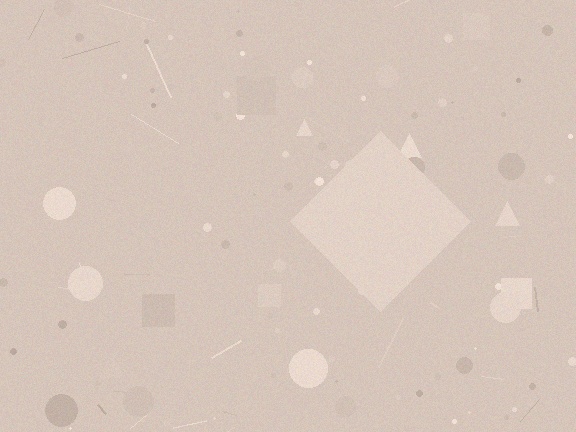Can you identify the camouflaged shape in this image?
The camouflaged shape is a diamond.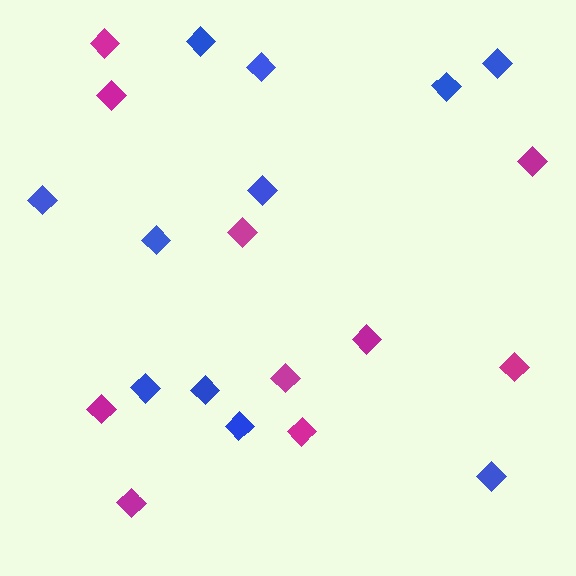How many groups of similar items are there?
There are 2 groups: one group of blue diamonds (11) and one group of magenta diamonds (10).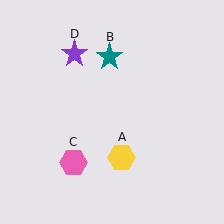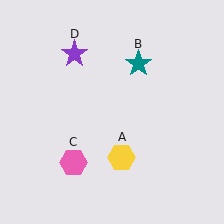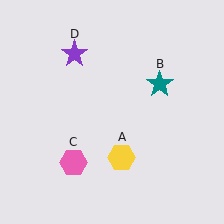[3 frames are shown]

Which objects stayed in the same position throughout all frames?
Yellow hexagon (object A) and pink hexagon (object C) and purple star (object D) remained stationary.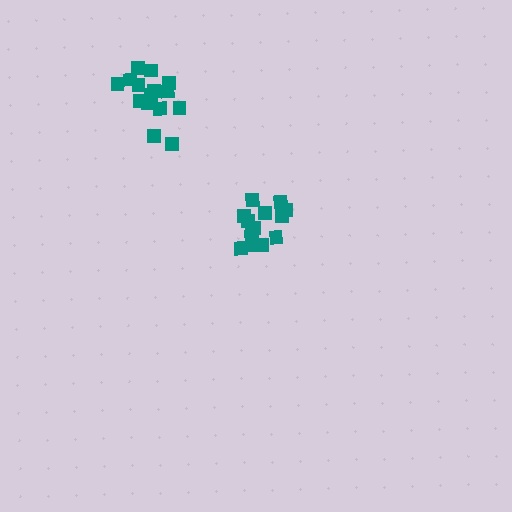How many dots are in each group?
Group 1: 16 dots, Group 2: 14 dots (30 total).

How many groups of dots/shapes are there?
There are 2 groups.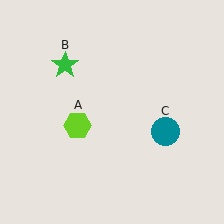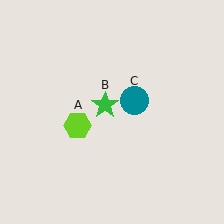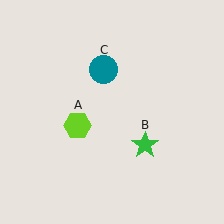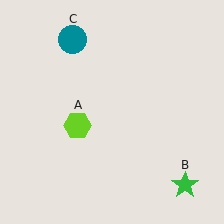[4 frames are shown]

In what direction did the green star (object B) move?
The green star (object B) moved down and to the right.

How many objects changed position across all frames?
2 objects changed position: green star (object B), teal circle (object C).